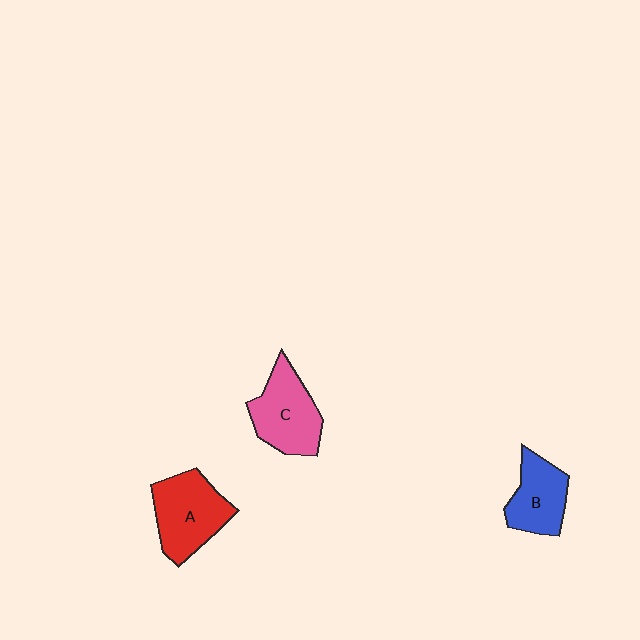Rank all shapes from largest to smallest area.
From largest to smallest: A (red), C (pink), B (blue).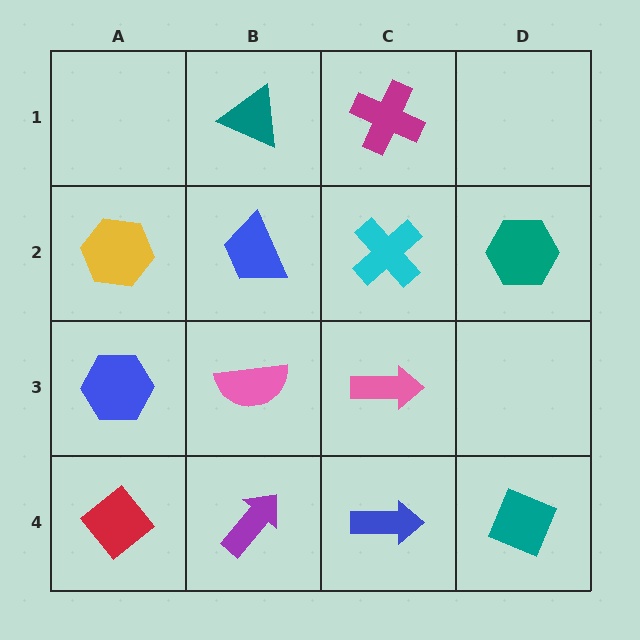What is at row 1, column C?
A magenta cross.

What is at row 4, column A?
A red diamond.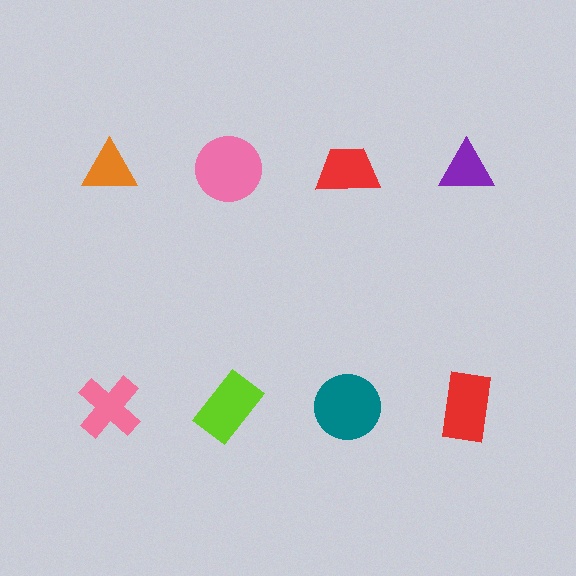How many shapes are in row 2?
4 shapes.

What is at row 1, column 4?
A purple triangle.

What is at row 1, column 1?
An orange triangle.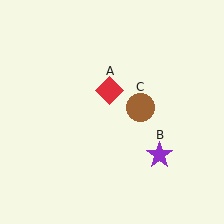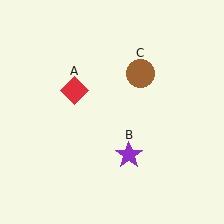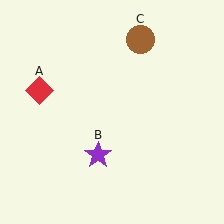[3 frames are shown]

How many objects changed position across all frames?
3 objects changed position: red diamond (object A), purple star (object B), brown circle (object C).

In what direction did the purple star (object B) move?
The purple star (object B) moved left.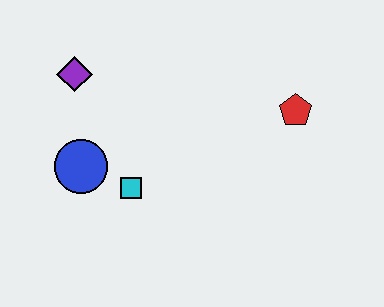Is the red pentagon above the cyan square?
Yes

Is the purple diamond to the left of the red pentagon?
Yes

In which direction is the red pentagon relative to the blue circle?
The red pentagon is to the right of the blue circle.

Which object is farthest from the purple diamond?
The red pentagon is farthest from the purple diamond.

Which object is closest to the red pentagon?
The cyan square is closest to the red pentagon.